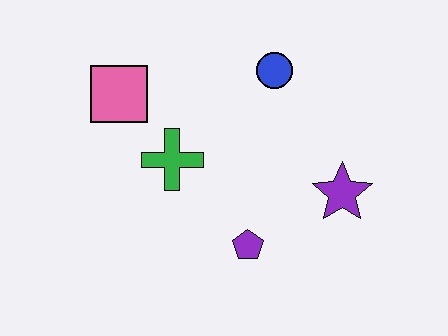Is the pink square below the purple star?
No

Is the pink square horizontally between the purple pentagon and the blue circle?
No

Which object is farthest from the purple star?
The pink square is farthest from the purple star.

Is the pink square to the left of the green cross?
Yes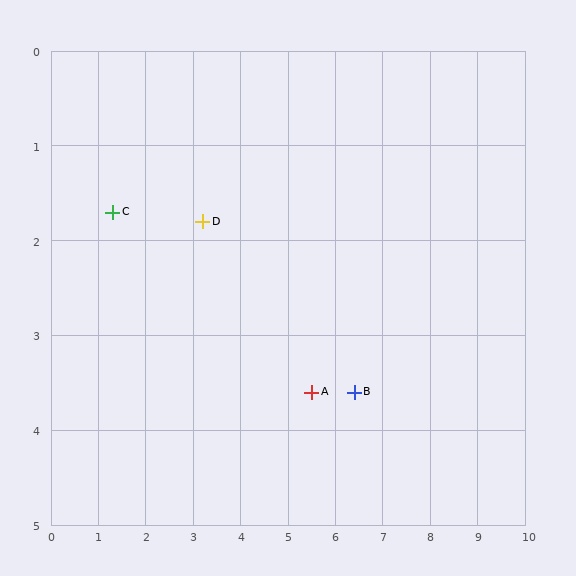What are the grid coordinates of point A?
Point A is at approximately (5.5, 3.6).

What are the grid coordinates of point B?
Point B is at approximately (6.4, 3.6).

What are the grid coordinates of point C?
Point C is at approximately (1.3, 1.7).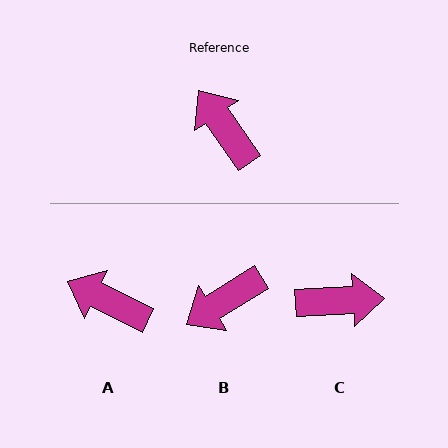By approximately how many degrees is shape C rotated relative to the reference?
Approximately 122 degrees clockwise.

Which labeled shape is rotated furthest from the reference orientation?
C, about 122 degrees away.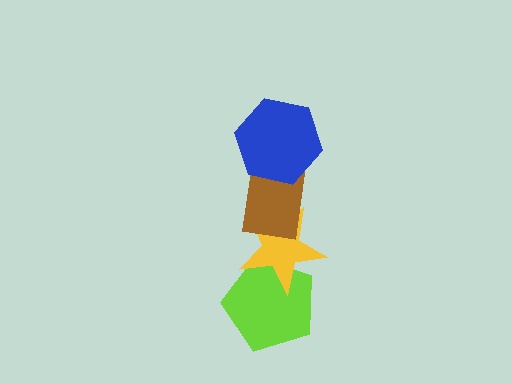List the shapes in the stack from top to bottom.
From top to bottom: the blue hexagon, the brown rectangle, the yellow star, the lime pentagon.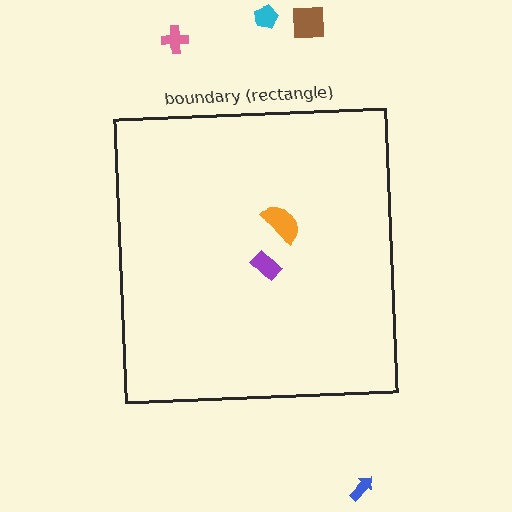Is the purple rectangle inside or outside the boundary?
Inside.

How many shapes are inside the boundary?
2 inside, 4 outside.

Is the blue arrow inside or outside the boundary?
Outside.